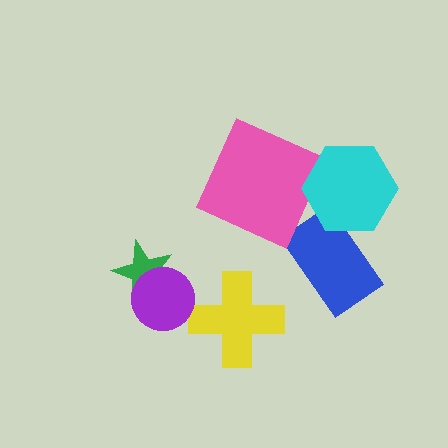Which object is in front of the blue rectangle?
The cyan hexagon is in front of the blue rectangle.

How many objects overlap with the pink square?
0 objects overlap with the pink square.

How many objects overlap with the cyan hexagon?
1 object overlaps with the cyan hexagon.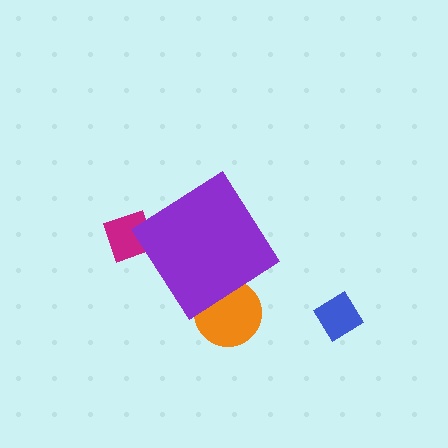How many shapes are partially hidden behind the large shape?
2 shapes are partially hidden.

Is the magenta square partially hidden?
Yes, the magenta square is partially hidden behind the purple diamond.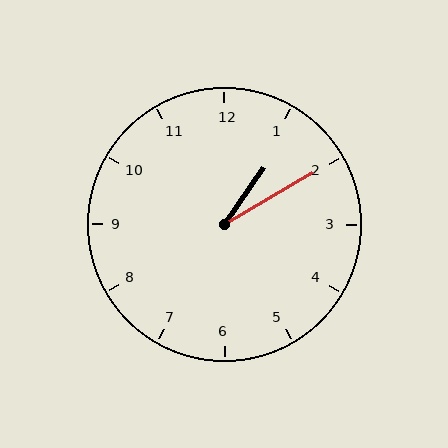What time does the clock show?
1:10.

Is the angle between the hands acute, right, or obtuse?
It is acute.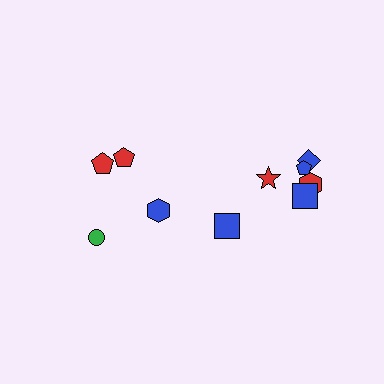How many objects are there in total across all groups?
There are 10 objects.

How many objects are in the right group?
There are 6 objects.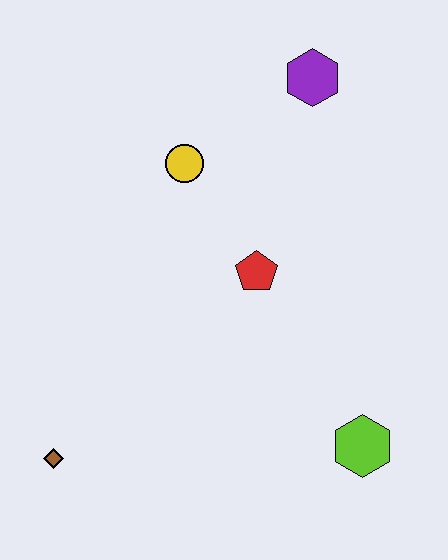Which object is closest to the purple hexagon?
The yellow circle is closest to the purple hexagon.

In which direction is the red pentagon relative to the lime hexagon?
The red pentagon is above the lime hexagon.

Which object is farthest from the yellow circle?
The lime hexagon is farthest from the yellow circle.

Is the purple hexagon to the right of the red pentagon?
Yes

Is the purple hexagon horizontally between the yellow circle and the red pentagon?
No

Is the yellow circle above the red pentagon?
Yes